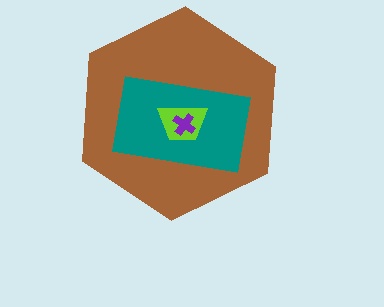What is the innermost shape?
The purple cross.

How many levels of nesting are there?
4.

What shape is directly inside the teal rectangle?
The lime trapezoid.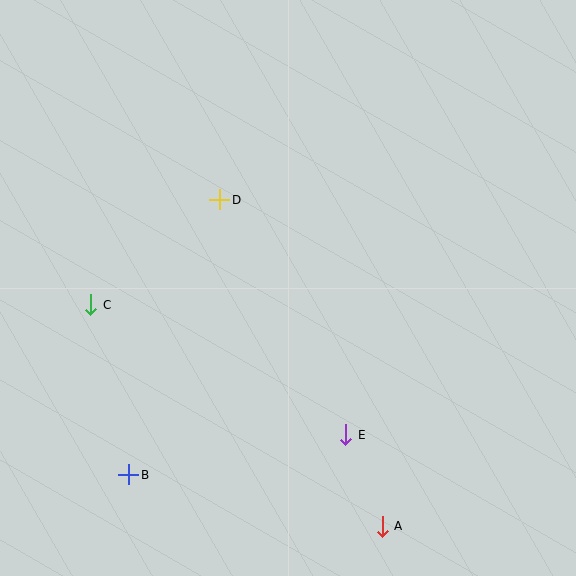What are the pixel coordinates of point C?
Point C is at (91, 305).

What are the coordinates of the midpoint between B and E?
The midpoint between B and E is at (237, 455).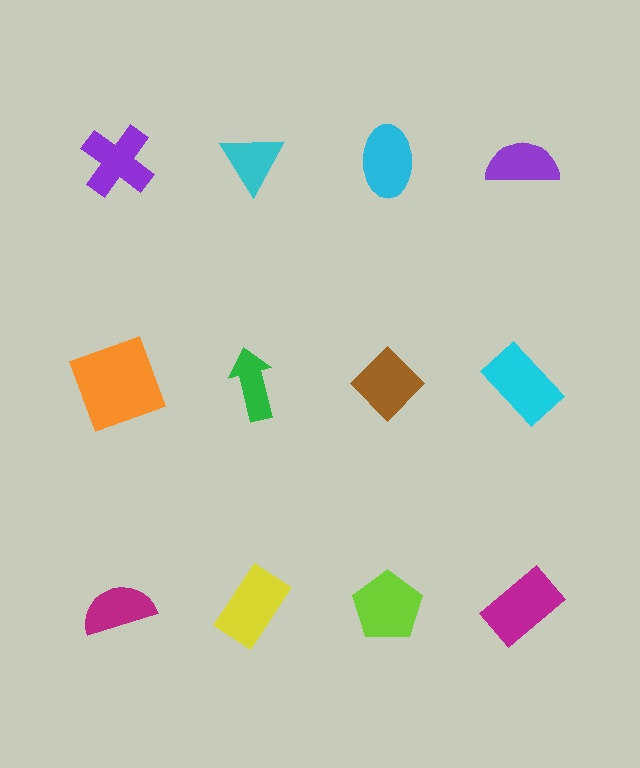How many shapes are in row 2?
4 shapes.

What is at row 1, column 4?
A purple semicircle.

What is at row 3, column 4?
A magenta rectangle.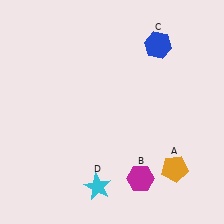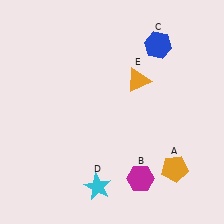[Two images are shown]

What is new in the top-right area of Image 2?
An orange triangle (E) was added in the top-right area of Image 2.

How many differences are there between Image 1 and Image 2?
There is 1 difference between the two images.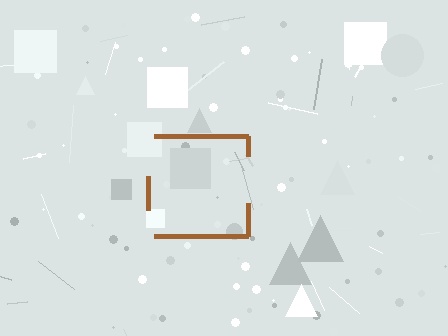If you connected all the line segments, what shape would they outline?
They would outline a square.